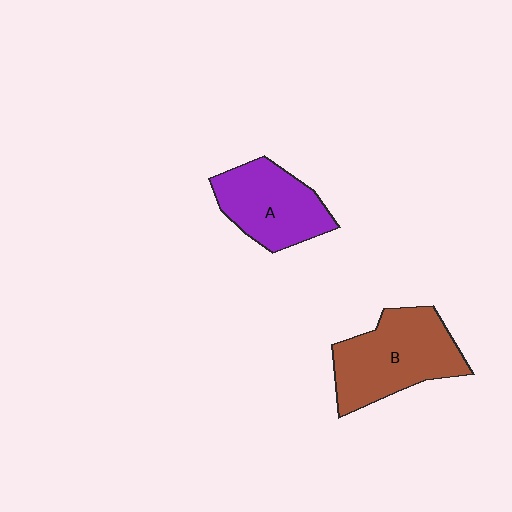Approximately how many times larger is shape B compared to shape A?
Approximately 1.2 times.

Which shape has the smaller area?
Shape A (purple).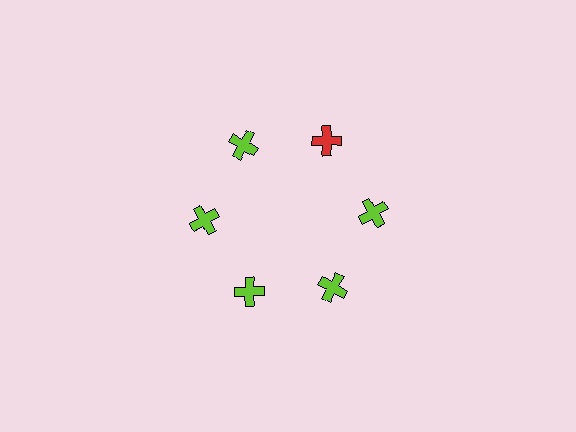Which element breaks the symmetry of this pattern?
The red cross at roughly the 1 o'clock position breaks the symmetry. All other shapes are lime crosses.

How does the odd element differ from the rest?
It has a different color: red instead of lime.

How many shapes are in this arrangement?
There are 6 shapes arranged in a ring pattern.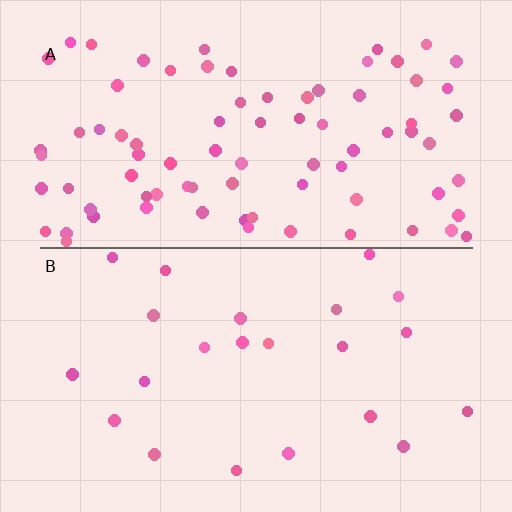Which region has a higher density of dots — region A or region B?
A (the top).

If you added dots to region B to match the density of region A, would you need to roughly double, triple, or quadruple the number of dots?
Approximately quadruple.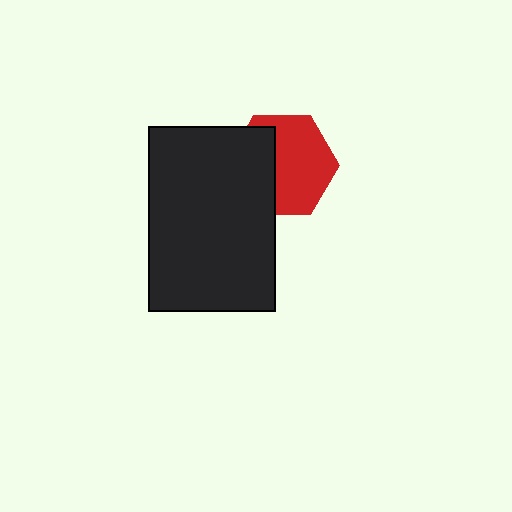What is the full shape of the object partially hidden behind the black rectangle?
The partially hidden object is a red hexagon.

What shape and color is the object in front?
The object in front is a black rectangle.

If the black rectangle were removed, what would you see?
You would see the complete red hexagon.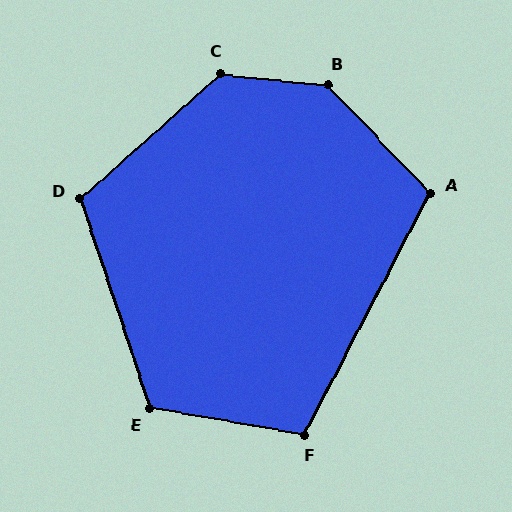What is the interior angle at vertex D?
Approximately 113 degrees (obtuse).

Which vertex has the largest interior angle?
B, at approximately 139 degrees.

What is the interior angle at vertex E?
Approximately 118 degrees (obtuse).